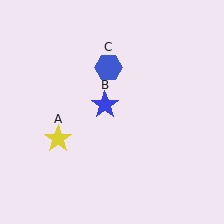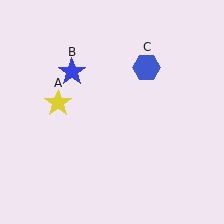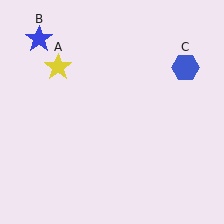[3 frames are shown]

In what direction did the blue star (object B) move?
The blue star (object B) moved up and to the left.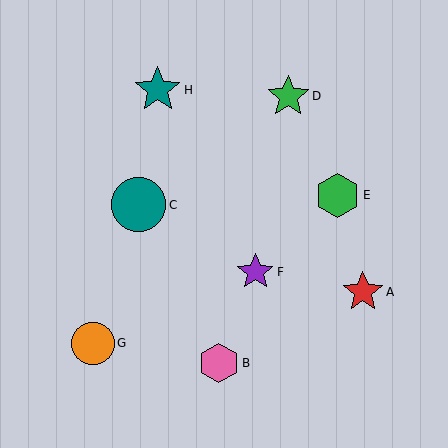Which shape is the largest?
The teal circle (labeled C) is the largest.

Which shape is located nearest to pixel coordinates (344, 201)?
The green hexagon (labeled E) at (338, 195) is nearest to that location.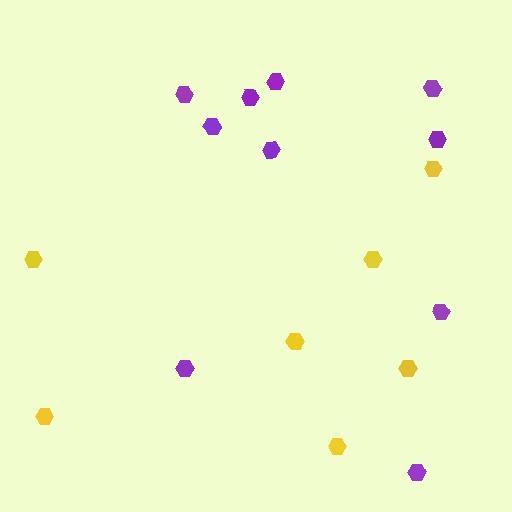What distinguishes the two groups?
There are 2 groups: one group of yellow hexagons (7) and one group of purple hexagons (10).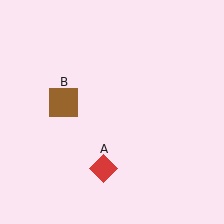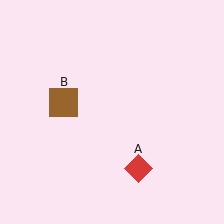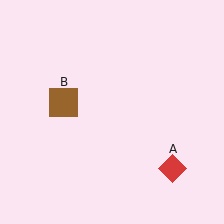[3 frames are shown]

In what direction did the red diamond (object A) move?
The red diamond (object A) moved right.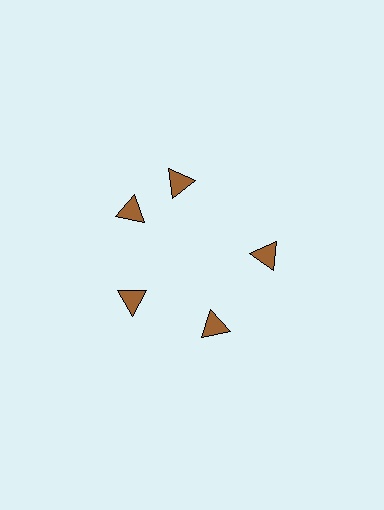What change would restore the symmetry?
The symmetry would be restored by rotating it back into even spacing with its neighbors so that all 5 triangles sit at equal angles and equal distance from the center.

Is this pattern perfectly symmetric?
No. The 5 brown triangles are arranged in a ring, but one element near the 1 o'clock position is rotated out of alignment along the ring, breaking the 5-fold rotational symmetry.